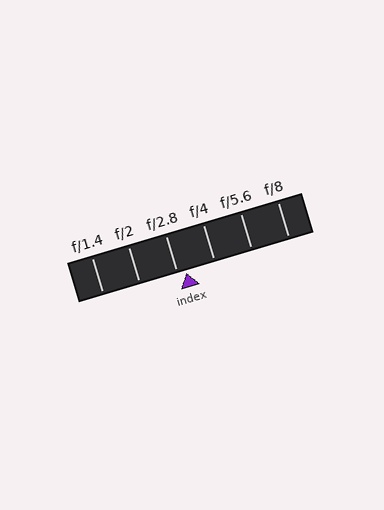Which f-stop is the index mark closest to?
The index mark is closest to f/2.8.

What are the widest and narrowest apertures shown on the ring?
The widest aperture shown is f/1.4 and the narrowest is f/8.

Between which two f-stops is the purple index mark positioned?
The index mark is between f/2.8 and f/4.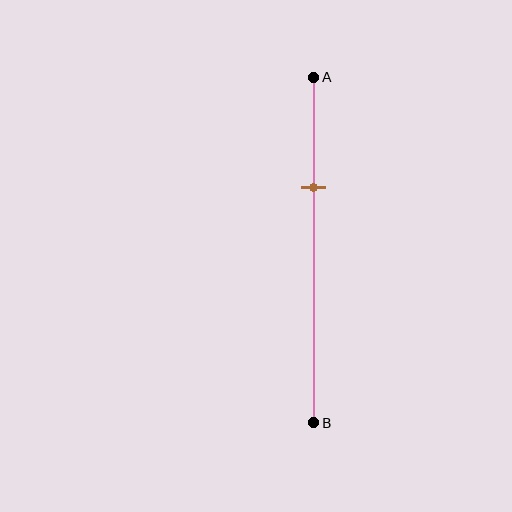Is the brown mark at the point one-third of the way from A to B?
Yes, the mark is approximately at the one-third point.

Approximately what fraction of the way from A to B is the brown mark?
The brown mark is approximately 30% of the way from A to B.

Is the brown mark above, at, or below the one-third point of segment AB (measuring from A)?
The brown mark is approximately at the one-third point of segment AB.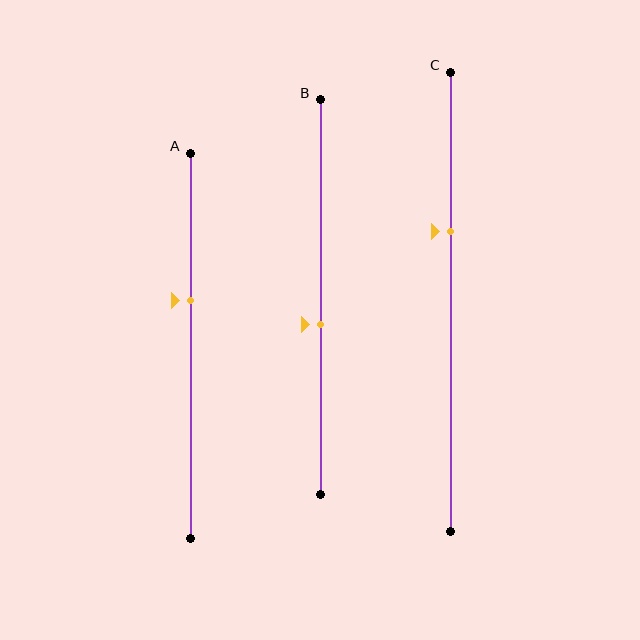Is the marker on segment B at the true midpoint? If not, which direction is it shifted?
No, the marker on segment B is shifted downward by about 7% of the segment length.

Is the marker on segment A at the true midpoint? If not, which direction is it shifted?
No, the marker on segment A is shifted upward by about 12% of the segment length.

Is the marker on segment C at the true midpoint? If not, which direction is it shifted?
No, the marker on segment C is shifted upward by about 15% of the segment length.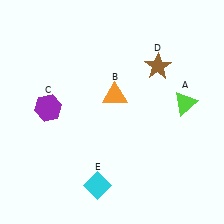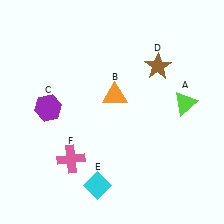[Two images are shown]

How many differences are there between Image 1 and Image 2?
There is 1 difference between the two images.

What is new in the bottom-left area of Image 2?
A pink cross (F) was added in the bottom-left area of Image 2.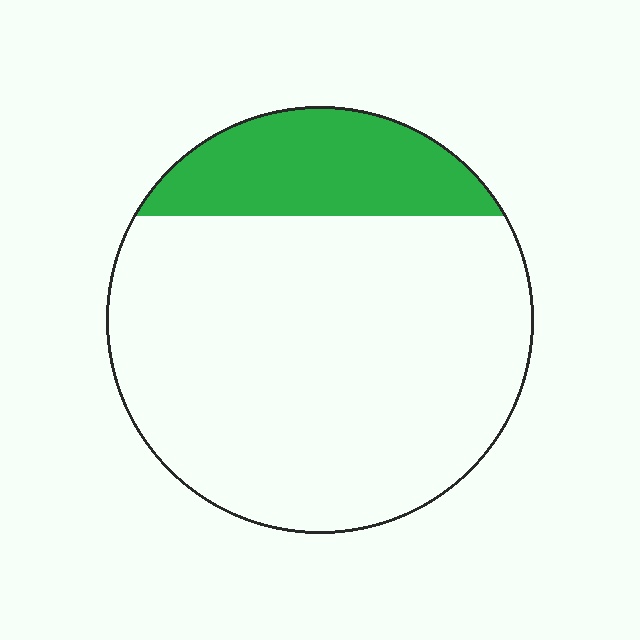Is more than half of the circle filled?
No.